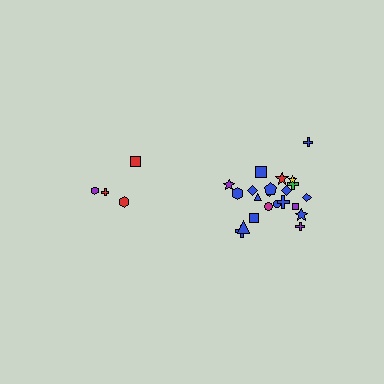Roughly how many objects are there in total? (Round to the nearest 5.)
Roughly 25 objects in total.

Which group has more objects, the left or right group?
The right group.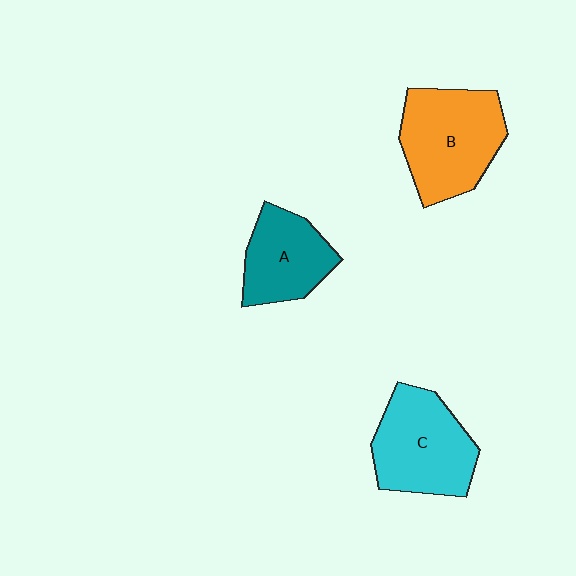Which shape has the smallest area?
Shape A (teal).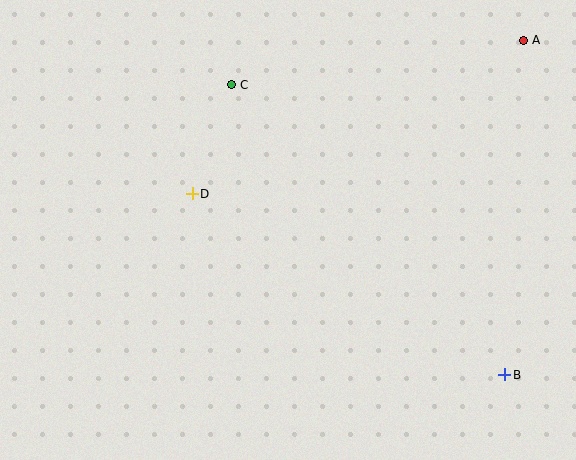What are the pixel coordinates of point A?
Point A is at (524, 40).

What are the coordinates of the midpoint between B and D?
The midpoint between B and D is at (348, 284).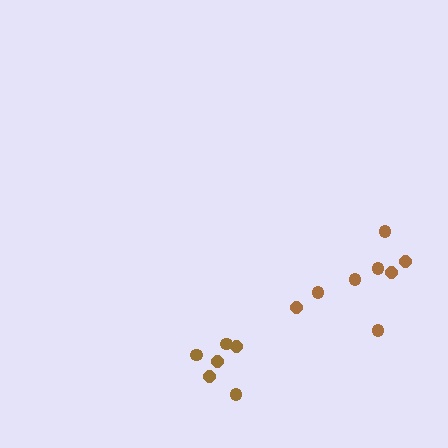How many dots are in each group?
Group 1: 6 dots, Group 2: 8 dots (14 total).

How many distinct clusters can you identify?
There are 2 distinct clusters.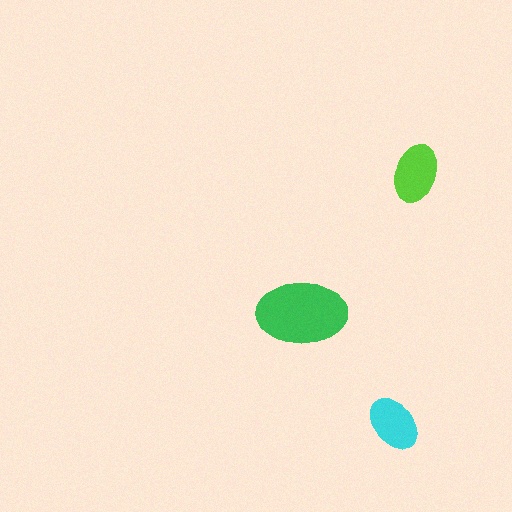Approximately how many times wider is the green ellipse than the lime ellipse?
About 1.5 times wider.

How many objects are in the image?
There are 3 objects in the image.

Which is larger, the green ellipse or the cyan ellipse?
The green one.